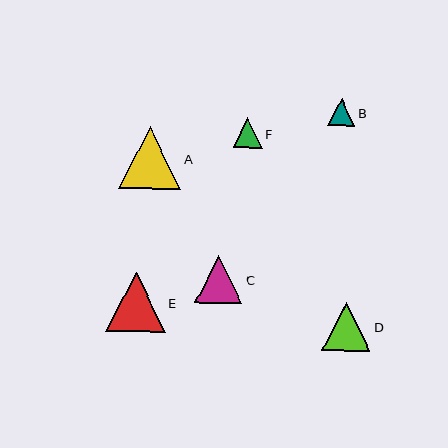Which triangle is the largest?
Triangle A is the largest with a size of approximately 62 pixels.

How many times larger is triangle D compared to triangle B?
Triangle D is approximately 1.8 times the size of triangle B.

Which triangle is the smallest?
Triangle B is the smallest with a size of approximately 27 pixels.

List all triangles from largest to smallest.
From largest to smallest: A, E, D, C, F, B.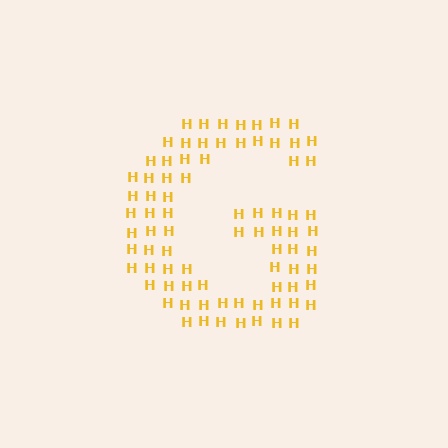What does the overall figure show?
The overall figure shows the letter G.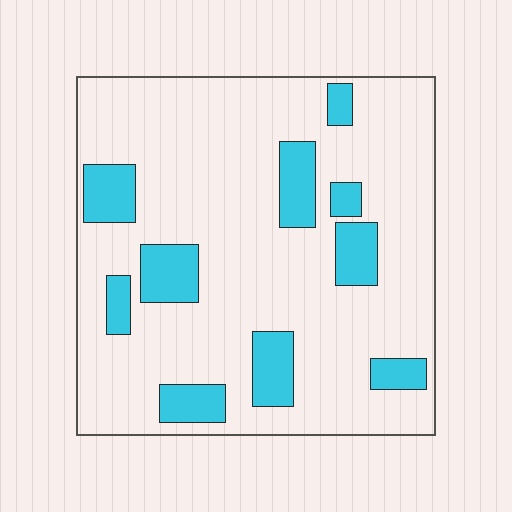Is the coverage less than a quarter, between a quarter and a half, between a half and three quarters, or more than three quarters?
Less than a quarter.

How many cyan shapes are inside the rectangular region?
10.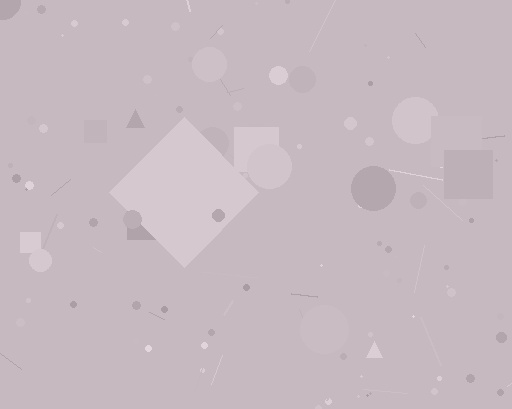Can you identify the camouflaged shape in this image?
The camouflaged shape is a diamond.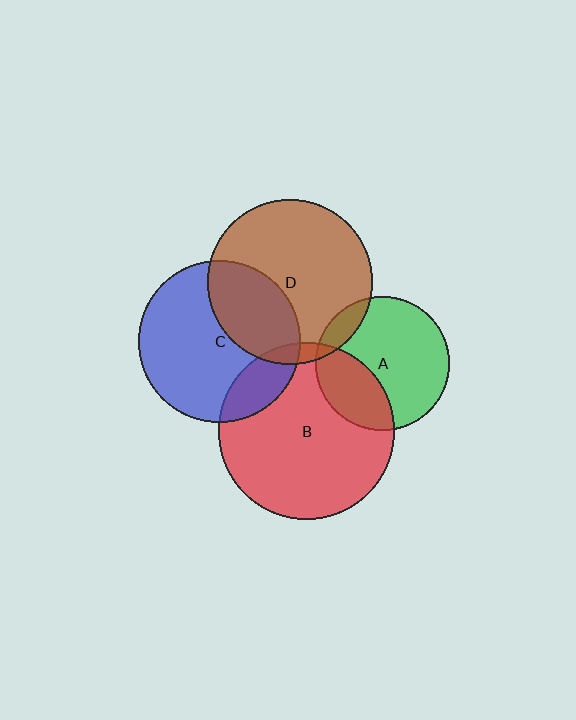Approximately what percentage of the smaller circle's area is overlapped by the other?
Approximately 5%.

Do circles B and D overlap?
Yes.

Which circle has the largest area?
Circle B (red).